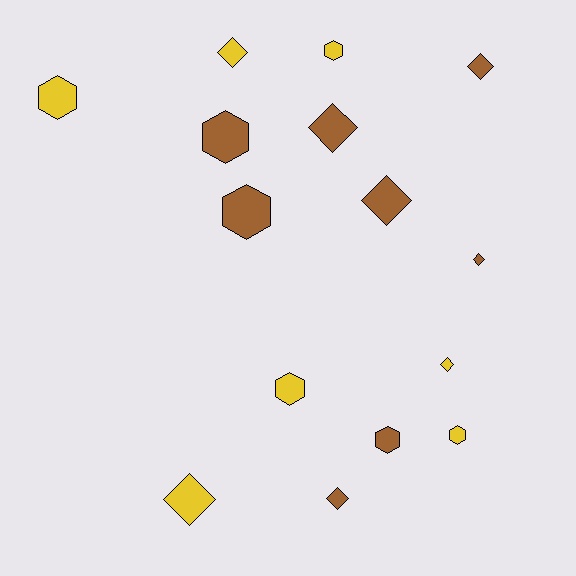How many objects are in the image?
There are 15 objects.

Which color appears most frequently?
Brown, with 8 objects.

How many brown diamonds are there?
There are 5 brown diamonds.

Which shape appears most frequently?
Diamond, with 8 objects.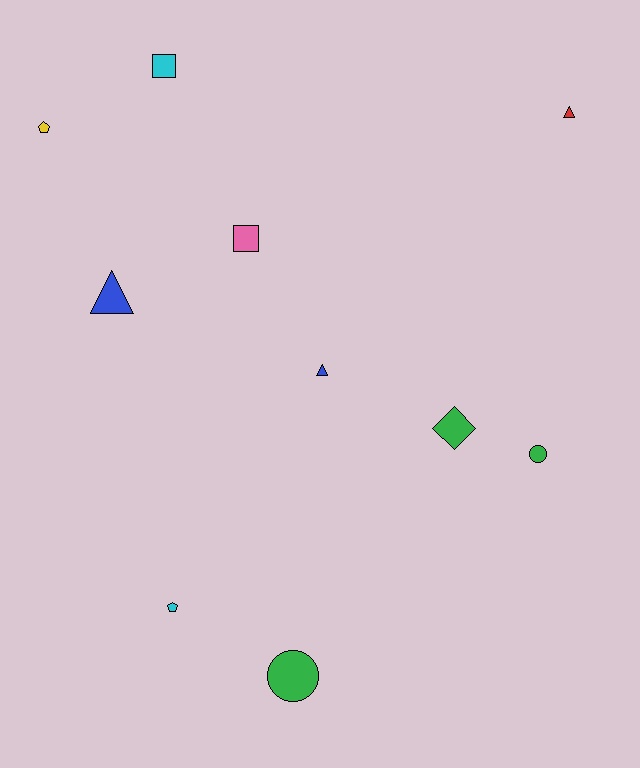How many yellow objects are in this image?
There is 1 yellow object.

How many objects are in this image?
There are 10 objects.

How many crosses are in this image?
There are no crosses.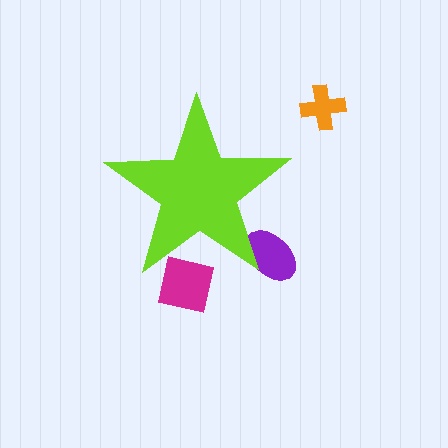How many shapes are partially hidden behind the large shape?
2 shapes are partially hidden.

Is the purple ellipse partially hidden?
Yes, the purple ellipse is partially hidden behind the lime star.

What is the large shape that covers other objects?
A lime star.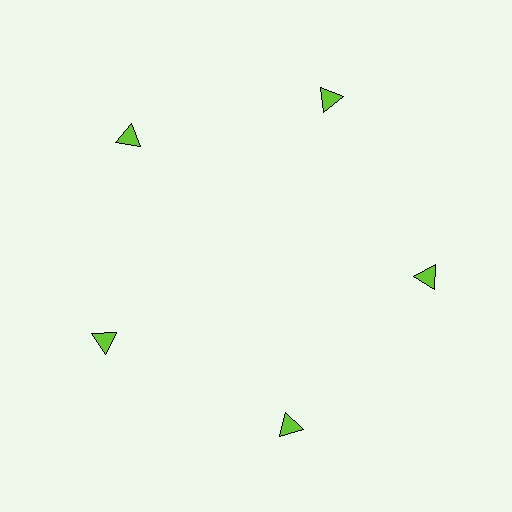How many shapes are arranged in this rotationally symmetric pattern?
There are 5 shapes, arranged in 5 groups of 1.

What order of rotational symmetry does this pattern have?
This pattern has 5-fold rotational symmetry.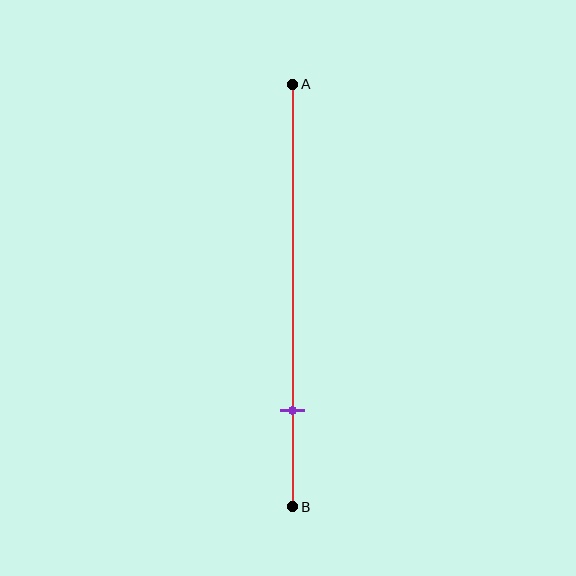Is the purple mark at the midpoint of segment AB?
No, the mark is at about 75% from A, not at the 50% midpoint.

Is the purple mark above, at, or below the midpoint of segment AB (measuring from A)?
The purple mark is below the midpoint of segment AB.